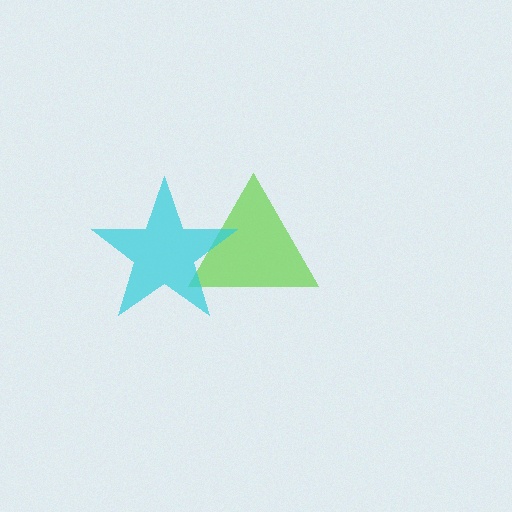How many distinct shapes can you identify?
There are 2 distinct shapes: a lime triangle, a cyan star.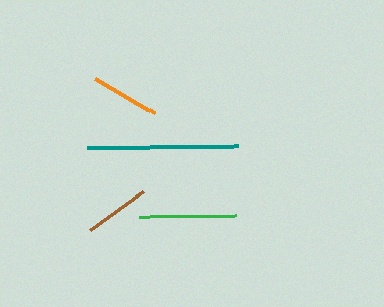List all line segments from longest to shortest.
From longest to shortest: teal, green, orange, brown.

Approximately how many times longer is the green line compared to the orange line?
The green line is approximately 1.4 times the length of the orange line.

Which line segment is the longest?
The teal line is the longest at approximately 151 pixels.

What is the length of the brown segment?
The brown segment is approximately 67 pixels long.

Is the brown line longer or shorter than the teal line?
The teal line is longer than the brown line.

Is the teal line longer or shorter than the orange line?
The teal line is longer than the orange line.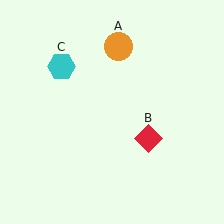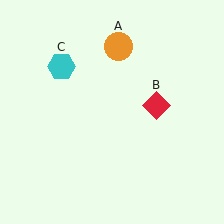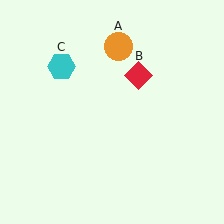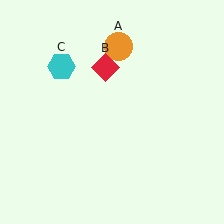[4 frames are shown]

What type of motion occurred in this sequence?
The red diamond (object B) rotated counterclockwise around the center of the scene.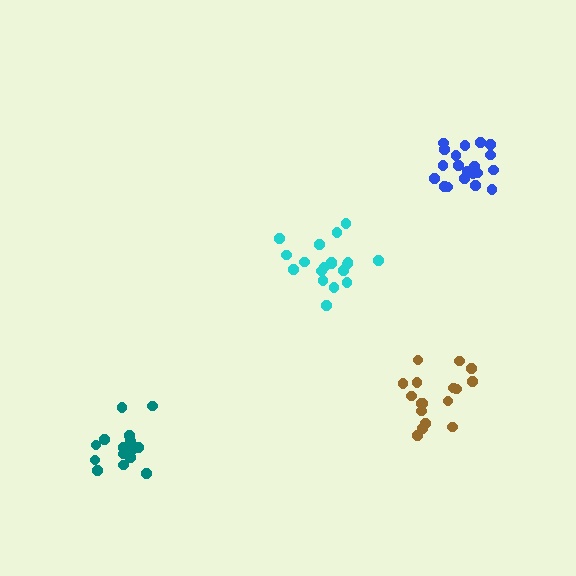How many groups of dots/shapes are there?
There are 4 groups.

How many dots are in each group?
Group 1: 17 dots, Group 2: 19 dots, Group 3: 21 dots, Group 4: 15 dots (72 total).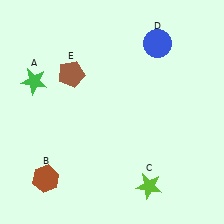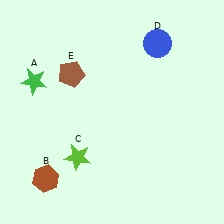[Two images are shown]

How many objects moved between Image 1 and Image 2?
1 object moved between the two images.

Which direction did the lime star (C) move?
The lime star (C) moved left.